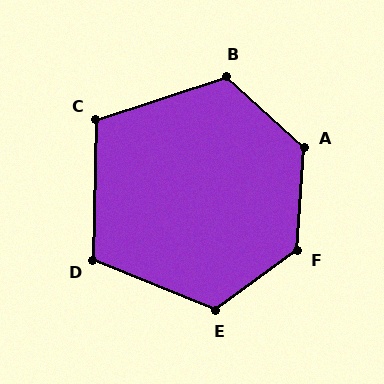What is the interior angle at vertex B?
Approximately 119 degrees (obtuse).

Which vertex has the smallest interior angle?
C, at approximately 109 degrees.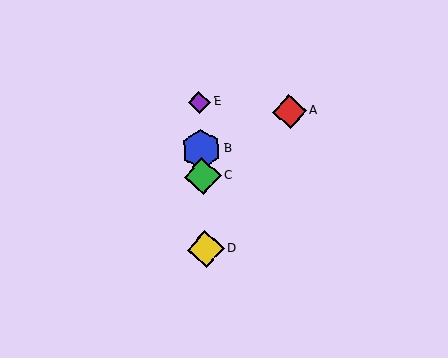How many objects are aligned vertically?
4 objects (B, C, D, E) are aligned vertically.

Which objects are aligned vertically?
Objects B, C, D, E are aligned vertically.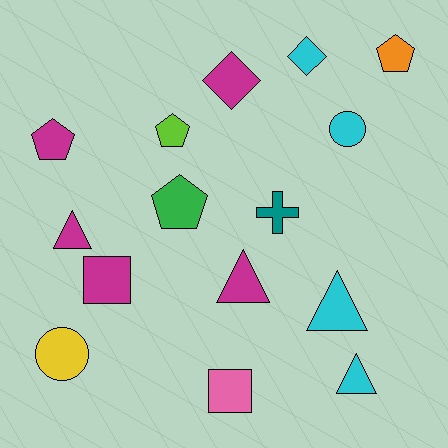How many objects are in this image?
There are 15 objects.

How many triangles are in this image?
There are 4 triangles.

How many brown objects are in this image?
There are no brown objects.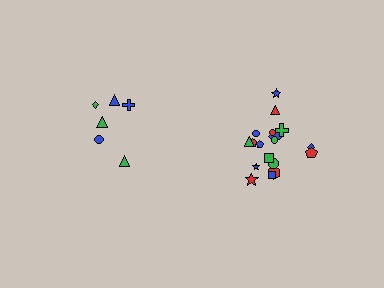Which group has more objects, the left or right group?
The right group.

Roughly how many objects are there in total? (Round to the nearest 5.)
Roughly 25 objects in total.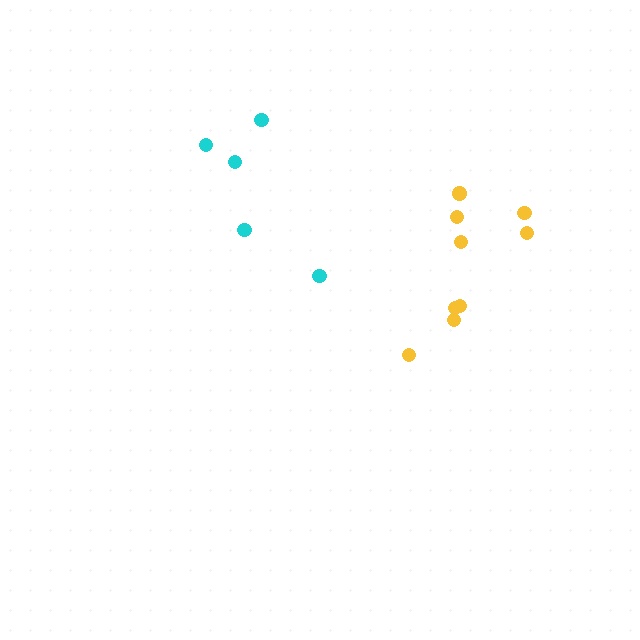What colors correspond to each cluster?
The clusters are colored: cyan, yellow.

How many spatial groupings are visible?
There are 2 spatial groupings.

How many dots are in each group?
Group 1: 5 dots, Group 2: 9 dots (14 total).